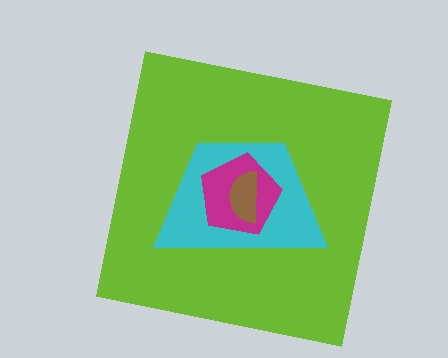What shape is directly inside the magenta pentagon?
The brown semicircle.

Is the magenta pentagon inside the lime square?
Yes.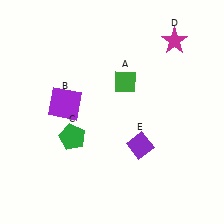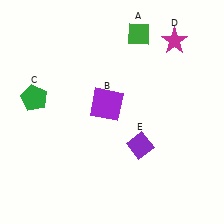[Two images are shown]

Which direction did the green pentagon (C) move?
The green pentagon (C) moved up.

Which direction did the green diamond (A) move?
The green diamond (A) moved up.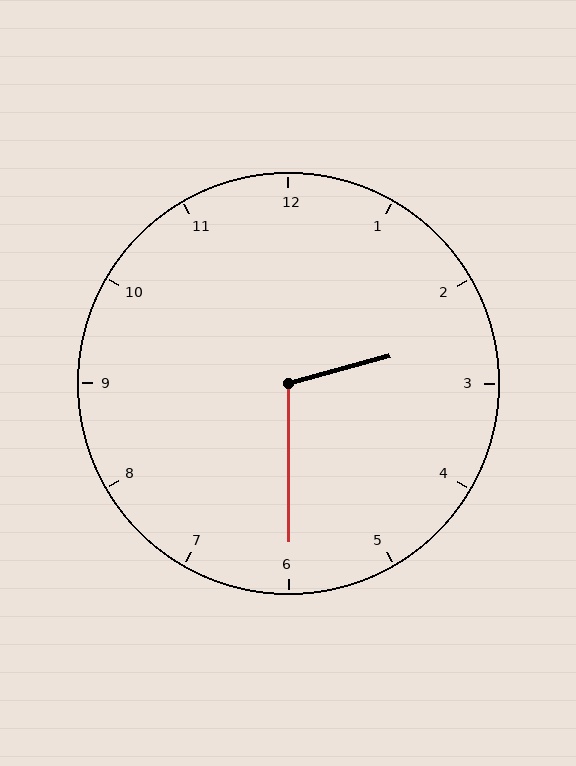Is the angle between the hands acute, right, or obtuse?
It is obtuse.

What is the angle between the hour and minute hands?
Approximately 105 degrees.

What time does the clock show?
2:30.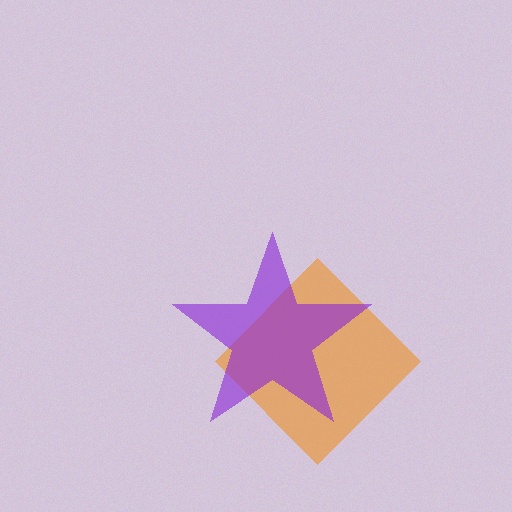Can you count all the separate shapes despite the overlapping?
Yes, there are 2 separate shapes.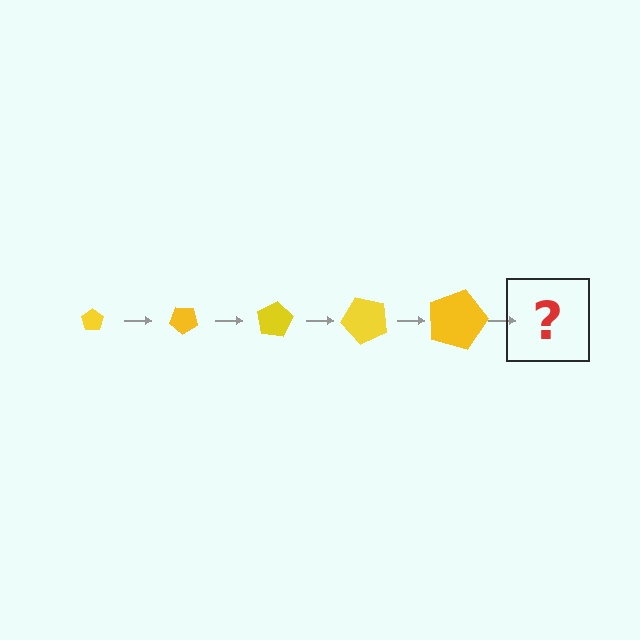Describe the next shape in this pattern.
It should be a pentagon, larger than the previous one and rotated 200 degrees from the start.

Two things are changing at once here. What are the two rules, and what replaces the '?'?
The two rules are that the pentagon grows larger each step and it rotates 40 degrees each step. The '?' should be a pentagon, larger than the previous one and rotated 200 degrees from the start.